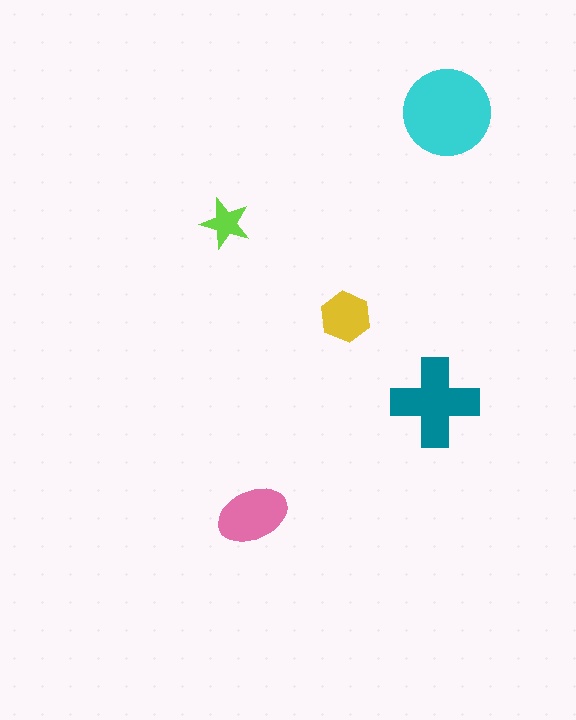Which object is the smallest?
The lime star.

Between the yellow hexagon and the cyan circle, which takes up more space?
The cyan circle.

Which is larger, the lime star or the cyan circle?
The cyan circle.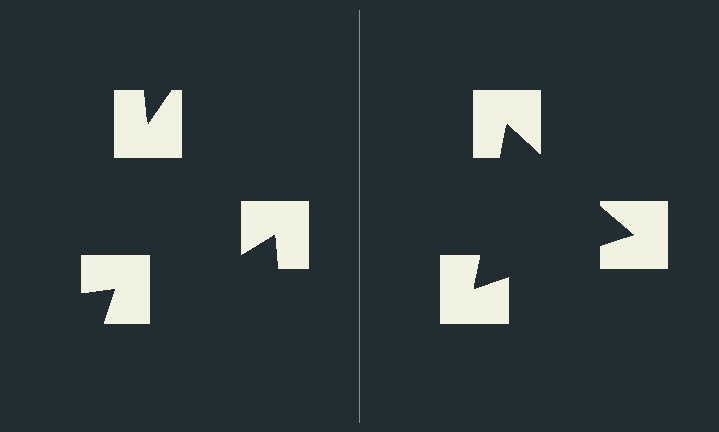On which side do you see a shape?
An illusory triangle appears on the right side. On the left side the wedge cuts are rotated, so no coherent shape forms.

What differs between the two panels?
The notched squares are positioned identically on both sides; only the wedge orientations differ. On the right they align to a triangle; on the left they are misaligned.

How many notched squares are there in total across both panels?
6 — 3 on each side.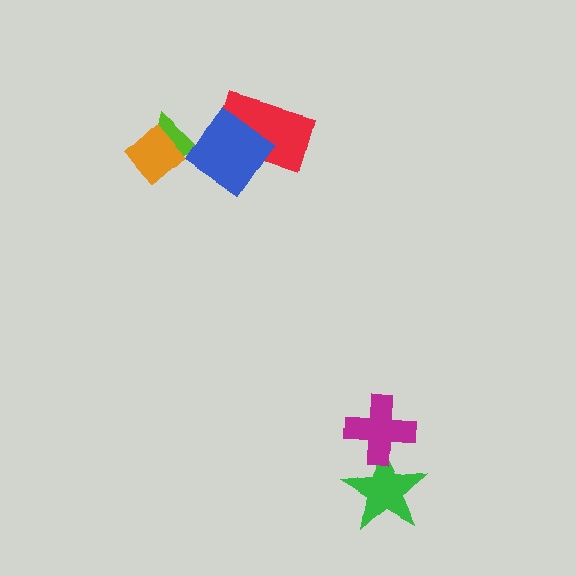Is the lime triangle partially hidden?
Yes, it is partially covered by another shape.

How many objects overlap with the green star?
1 object overlaps with the green star.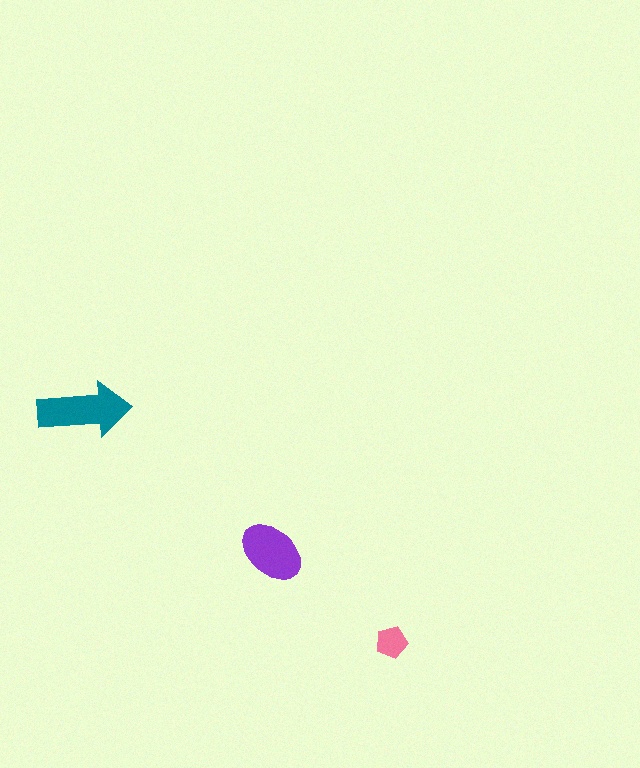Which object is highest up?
The teal arrow is topmost.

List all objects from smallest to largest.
The pink pentagon, the purple ellipse, the teal arrow.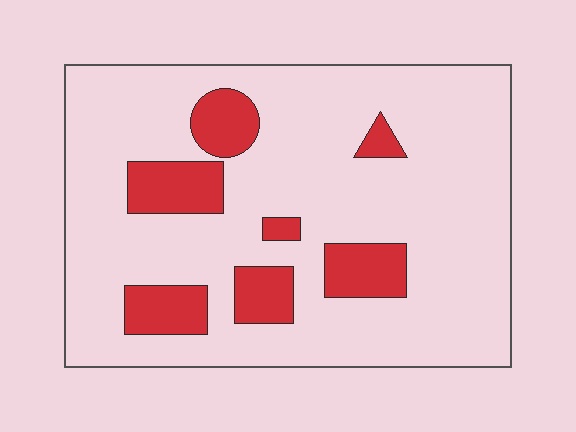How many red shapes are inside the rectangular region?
7.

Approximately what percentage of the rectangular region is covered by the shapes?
Approximately 15%.